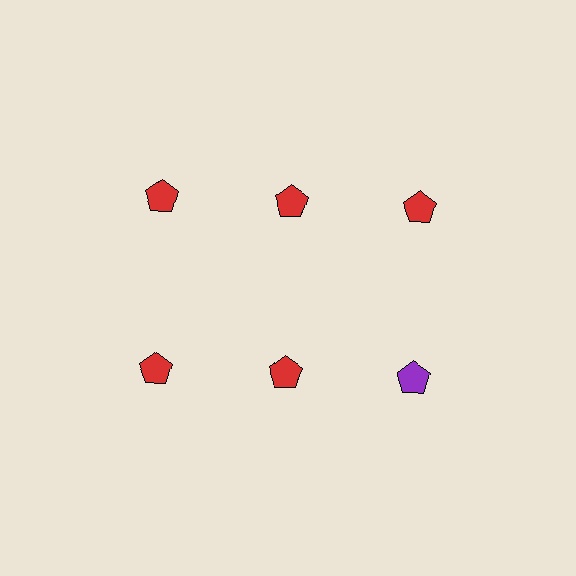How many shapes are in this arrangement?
There are 6 shapes arranged in a grid pattern.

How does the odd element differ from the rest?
It has a different color: purple instead of red.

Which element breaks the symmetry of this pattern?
The purple pentagon in the second row, center column breaks the symmetry. All other shapes are red pentagons.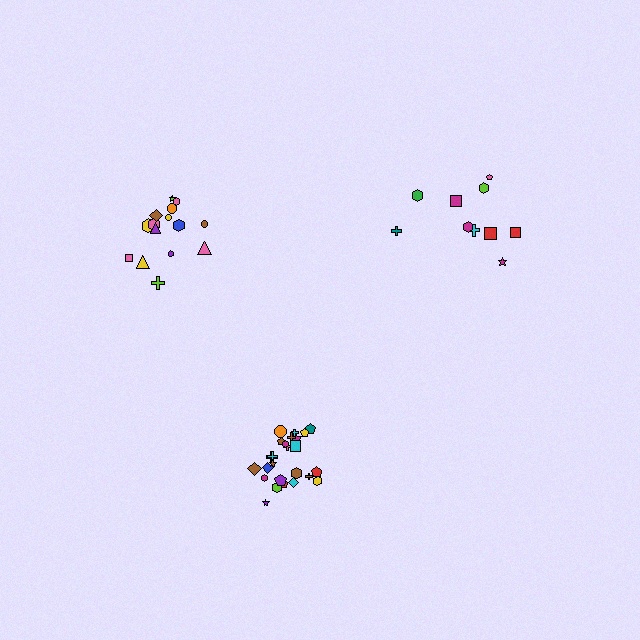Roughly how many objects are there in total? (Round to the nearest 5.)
Roughly 50 objects in total.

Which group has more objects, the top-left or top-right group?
The top-left group.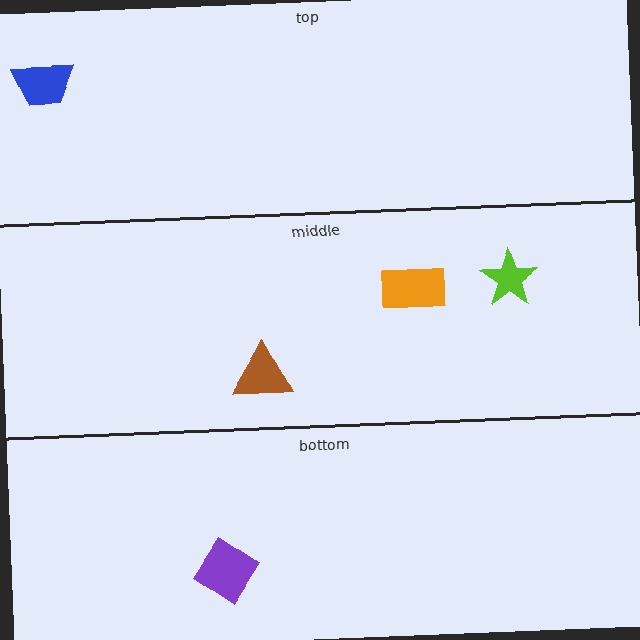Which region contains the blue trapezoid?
The top region.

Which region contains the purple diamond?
The bottom region.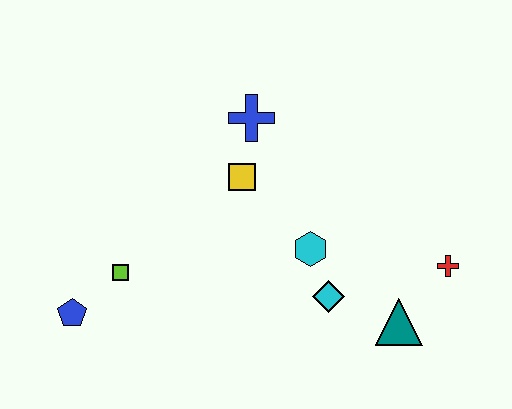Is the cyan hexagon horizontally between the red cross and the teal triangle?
No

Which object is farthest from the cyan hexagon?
The blue pentagon is farthest from the cyan hexagon.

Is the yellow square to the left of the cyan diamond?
Yes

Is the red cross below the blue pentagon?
No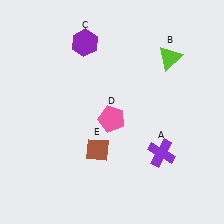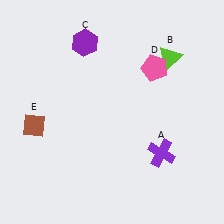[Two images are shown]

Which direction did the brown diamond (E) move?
The brown diamond (E) moved left.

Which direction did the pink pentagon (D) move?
The pink pentagon (D) moved up.